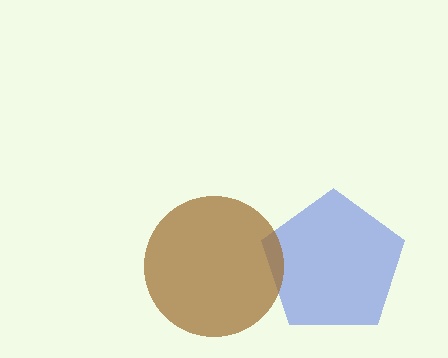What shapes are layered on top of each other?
The layered shapes are: a blue pentagon, a brown circle.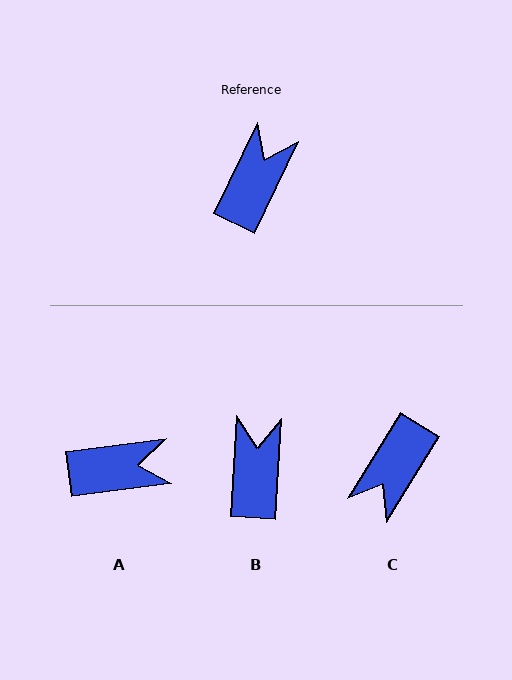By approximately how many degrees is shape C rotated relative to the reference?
Approximately 174 degrees counter-clockwise.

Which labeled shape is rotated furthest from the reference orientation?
C, about 174 degrees away.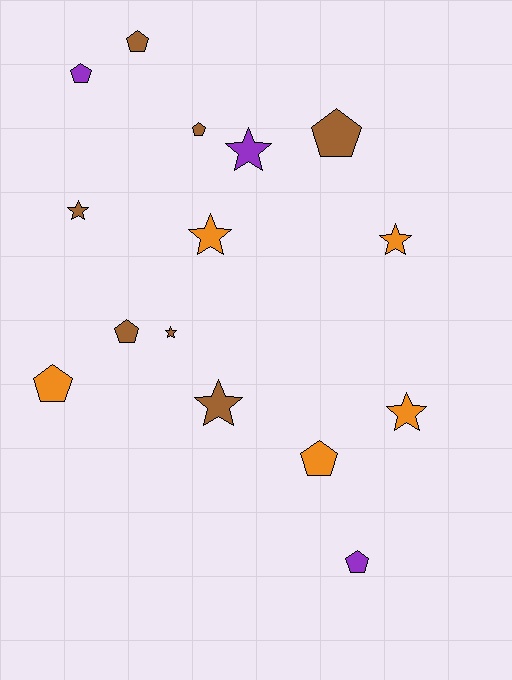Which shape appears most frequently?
Pentagon, with 8 objects.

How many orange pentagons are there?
There are 2 orange pentagons.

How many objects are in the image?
There are 15 objects.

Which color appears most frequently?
Brown, with 7 objects.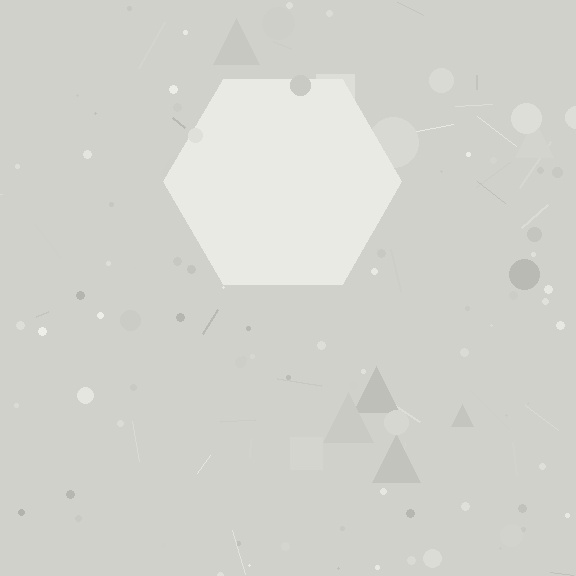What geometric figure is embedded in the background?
A hexagon is embedded in the background.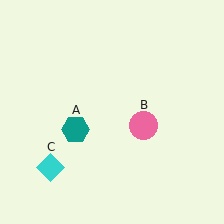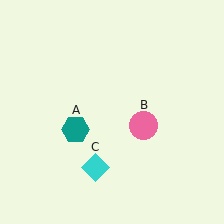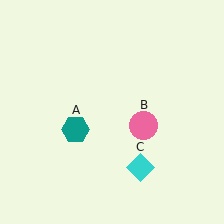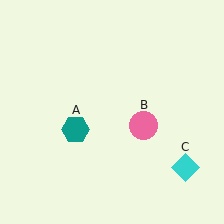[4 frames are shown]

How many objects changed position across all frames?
1 object changed position: cyan diamond (object C).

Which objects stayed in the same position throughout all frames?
Teal hexagon (object A) and pink circle (object B) remained stationary.